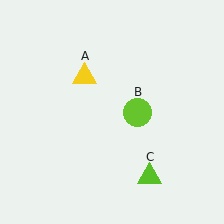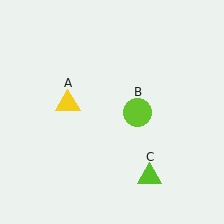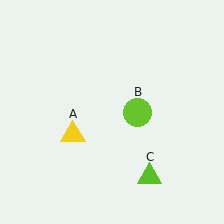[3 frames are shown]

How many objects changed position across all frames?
1 object changed position: yellow triangle (object A).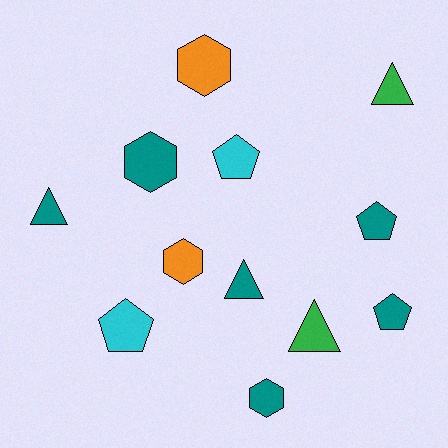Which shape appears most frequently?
Triangle, with 4 objects.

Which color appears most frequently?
Teal, with 6 objects.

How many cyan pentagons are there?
There are 2 cyan pentagons.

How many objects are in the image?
There are 12 objects.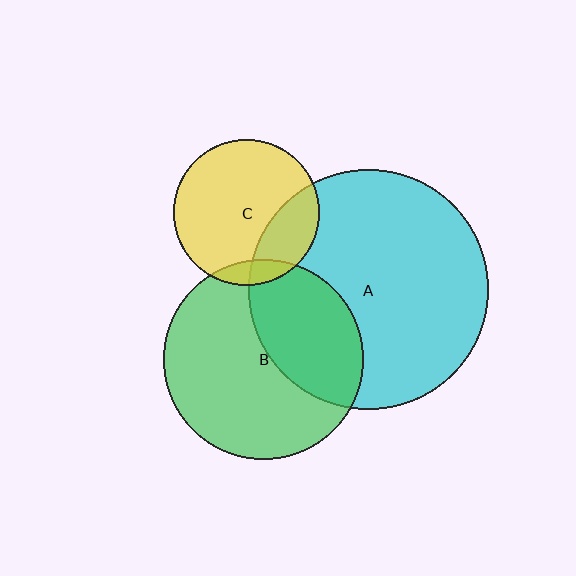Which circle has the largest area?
Circle A (cyan).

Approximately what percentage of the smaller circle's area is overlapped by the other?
Approximately 40%.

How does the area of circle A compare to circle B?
Approximately 1.4 times.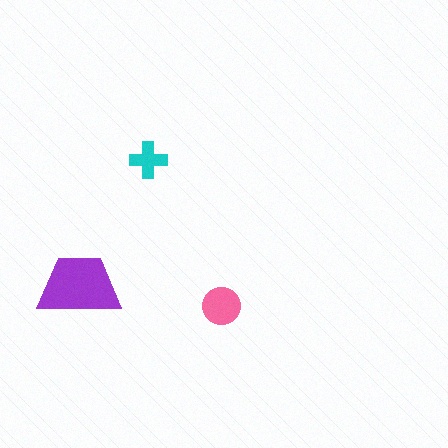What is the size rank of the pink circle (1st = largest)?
2nd.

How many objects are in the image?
There are 3 objects in the image.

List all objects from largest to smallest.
The purple trapezoid, the pink circle, the cyan cross.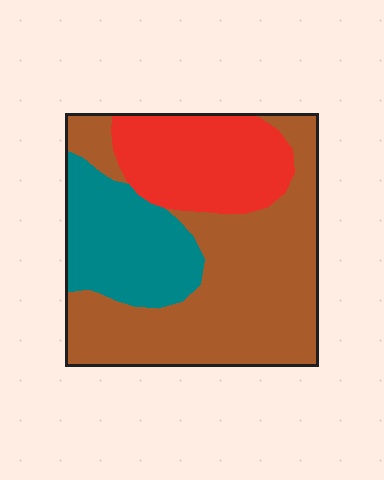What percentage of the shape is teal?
Teal takes up between a sixth and a third of the shape.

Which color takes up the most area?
Brown, at roughly 55%.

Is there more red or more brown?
Brown.